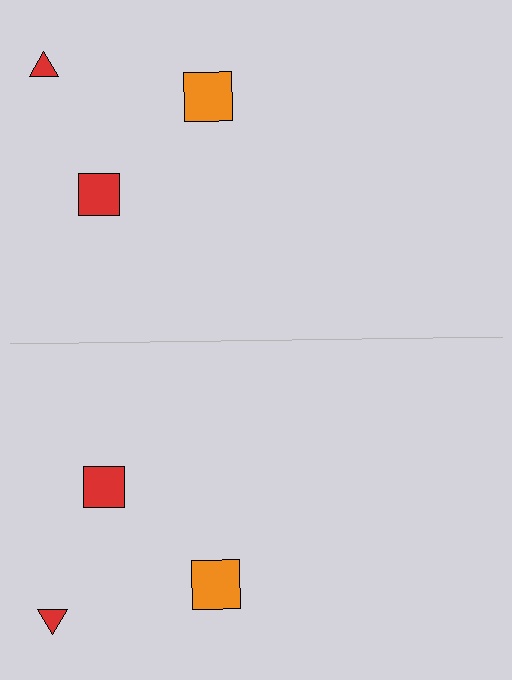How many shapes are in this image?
There are 6 shapes in this image.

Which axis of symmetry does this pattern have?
The pattern has a horizontal axis of symmetry running through the center of the image.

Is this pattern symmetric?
Yes, this pattern has bilateral (reflection) symmetry.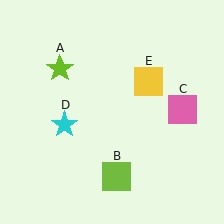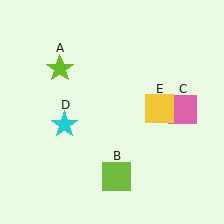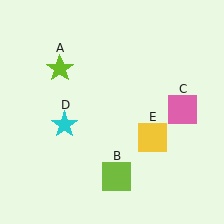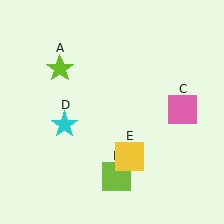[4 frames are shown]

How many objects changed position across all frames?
1 object changed position: yellow square (object E).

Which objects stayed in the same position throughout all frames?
Lime star (object A) and lime square (object B) and pink square (object C) and cyan star (object D) remained stationary.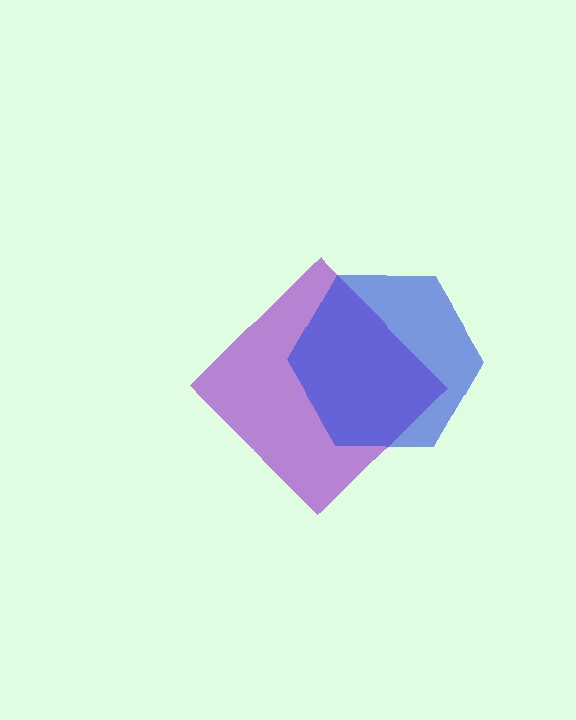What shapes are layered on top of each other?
The layered shapes are: a purple diamond, a blue hexagon.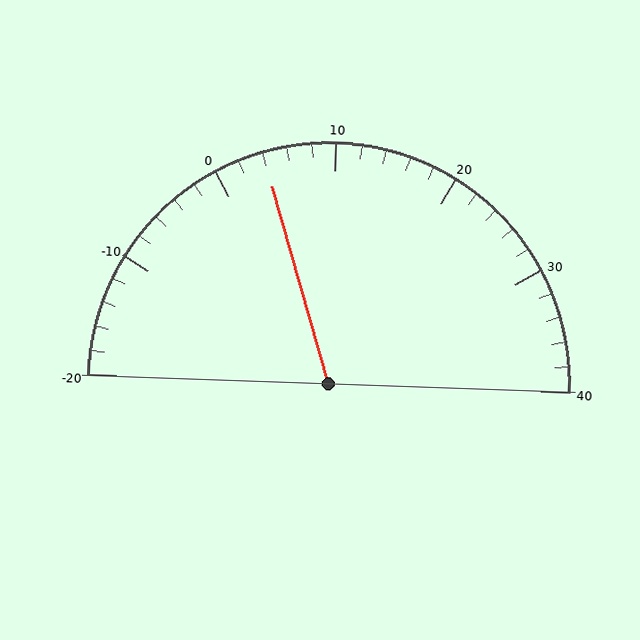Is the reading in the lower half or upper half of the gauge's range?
The reading is in the lower half of the range (-20 to 40).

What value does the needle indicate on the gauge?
The needle indicates approximately 4.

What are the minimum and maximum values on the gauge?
The gauge ranges from -20 to 40.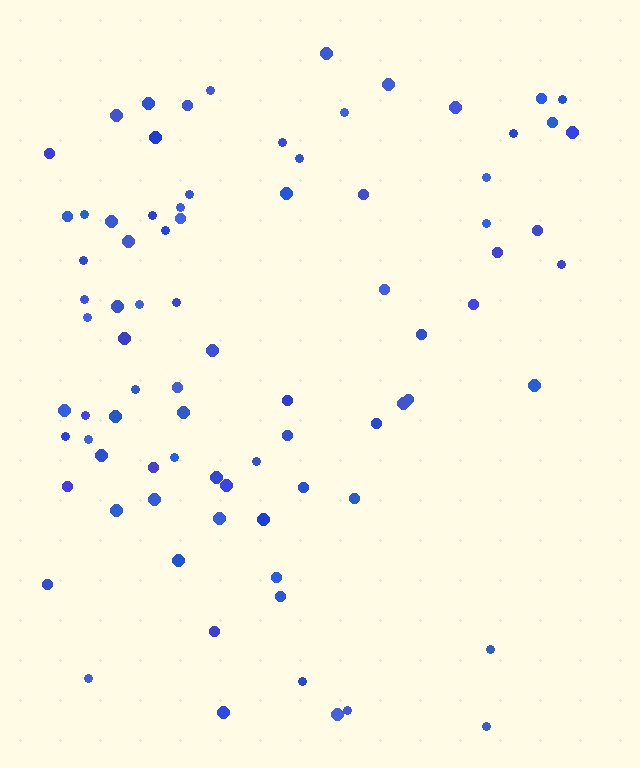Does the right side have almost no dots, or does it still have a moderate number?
Still a moderate number, just noticeably fewer than the left.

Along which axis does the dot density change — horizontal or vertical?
Horizontal.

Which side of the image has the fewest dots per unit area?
The right.